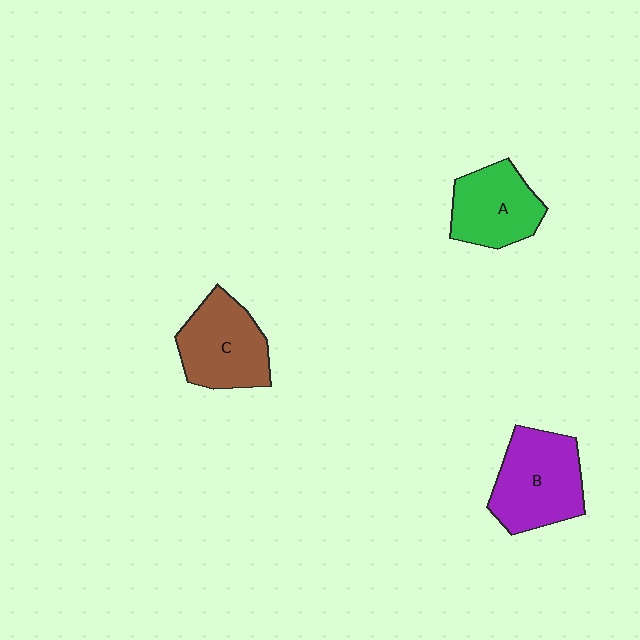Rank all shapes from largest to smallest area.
From largest to smallest: B (purple), C (brown), A (green).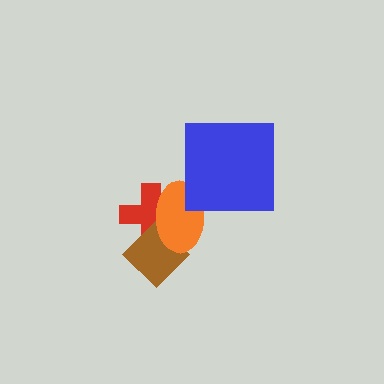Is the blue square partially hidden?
No, no other shape covers it.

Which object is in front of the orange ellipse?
The blue square is in front of the orange ellipse.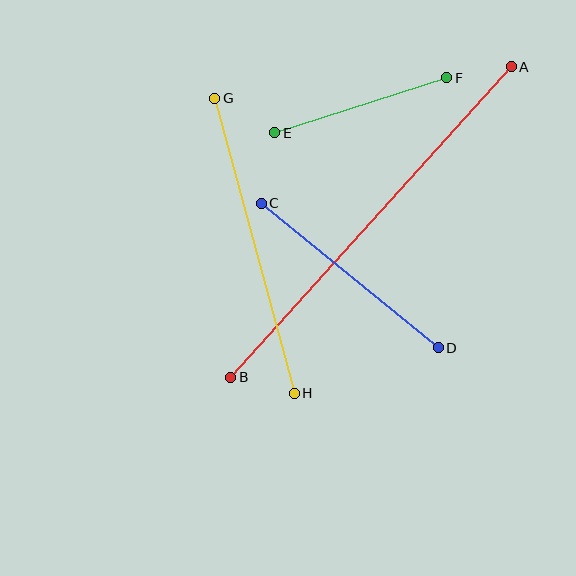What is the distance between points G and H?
The distance is approximately 306 pixels.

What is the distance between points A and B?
The distance is approximately 419 pixels.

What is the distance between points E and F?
The distance is approximately 180 pixels.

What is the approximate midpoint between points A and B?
The midpoint is at approximately (371, 222) pixels.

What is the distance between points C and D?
The distance is approximately 229 pixels.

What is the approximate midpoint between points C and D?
The midpoint is at approximately (350, 275) pixels.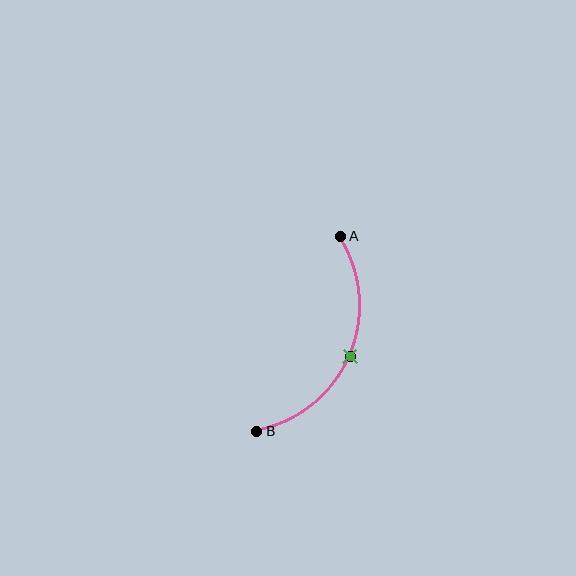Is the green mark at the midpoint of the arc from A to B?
Yes. The green mark lies on the arc at equal arc-length from both A and B — it is the arc midpoint.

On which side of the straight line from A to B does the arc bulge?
The arc bulges to the right of the straight line connecting A and B.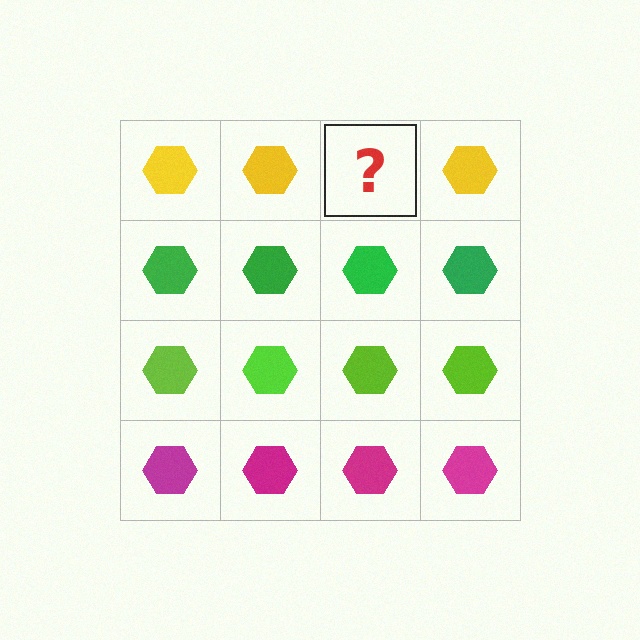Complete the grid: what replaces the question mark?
The question mark should be replaced with a yellow hexagon.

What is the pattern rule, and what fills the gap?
The rule is that each row has a consistent color. The gap should be filled with a yellow hexagon.